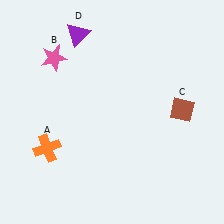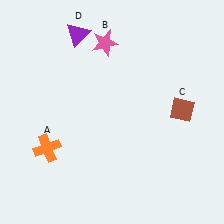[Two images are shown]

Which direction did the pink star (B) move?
The pink star (B) moved right.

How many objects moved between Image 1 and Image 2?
1 object moved between the two images.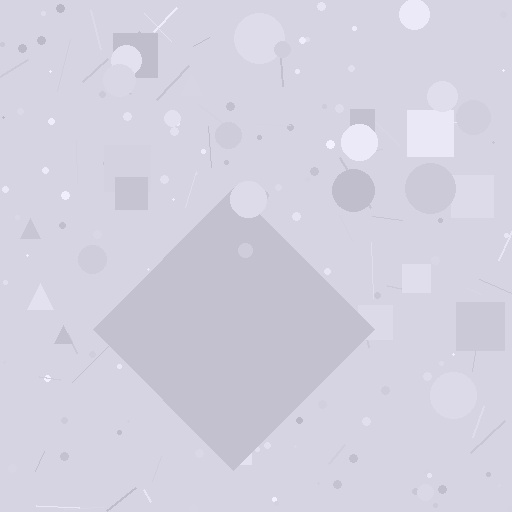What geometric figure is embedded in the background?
A diamond is embedded in the background.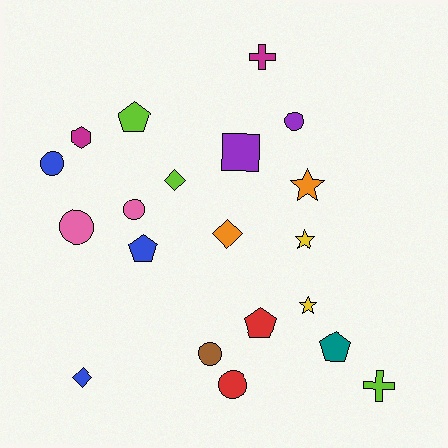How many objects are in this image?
There are 20 objects.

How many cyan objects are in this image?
There are no cyan objects.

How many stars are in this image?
There are 3 stars.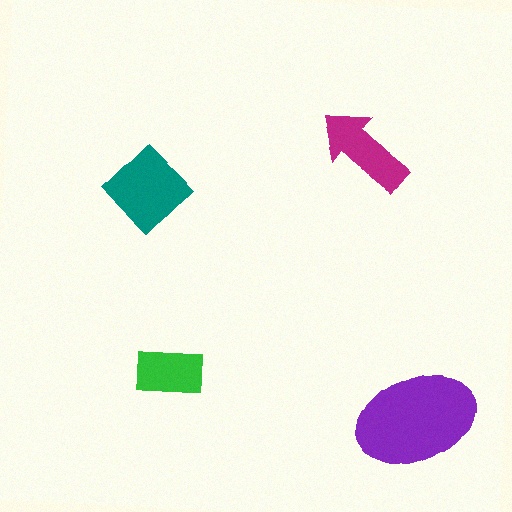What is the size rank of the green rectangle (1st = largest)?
4th.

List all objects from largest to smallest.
The purple ellipse, the teal diamond, the magenta arrow, the green rectangle.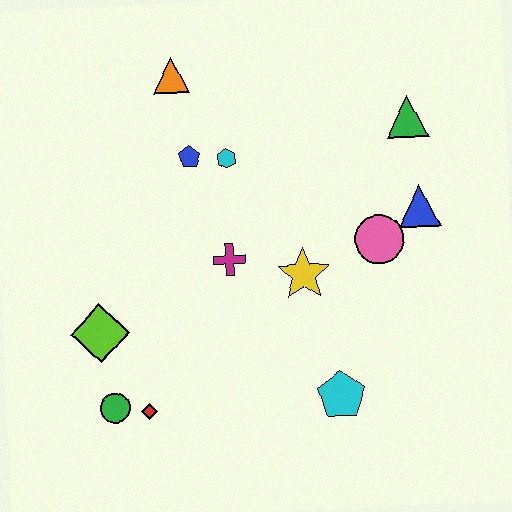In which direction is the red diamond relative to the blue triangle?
The red diamond is to the left of the blue triangle.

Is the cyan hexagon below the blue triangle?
No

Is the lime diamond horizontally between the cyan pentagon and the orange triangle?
No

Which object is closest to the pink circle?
The blue triangle is closest to the pink circle.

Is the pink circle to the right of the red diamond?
Yes